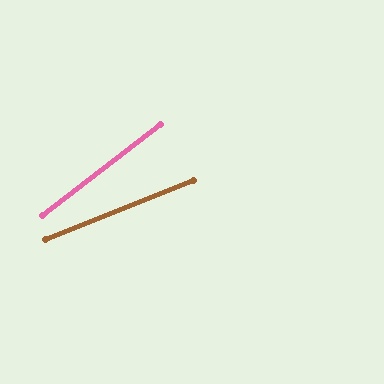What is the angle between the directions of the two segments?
Approximately 16 degrees.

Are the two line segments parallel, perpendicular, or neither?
Neither parallel nor perpendicular — they differ by about 16°.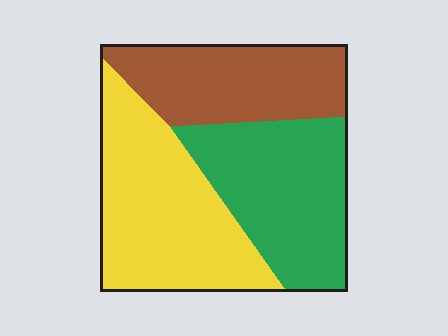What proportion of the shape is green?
Green takes up between a third and a half of the shape.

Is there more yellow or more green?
Yellow.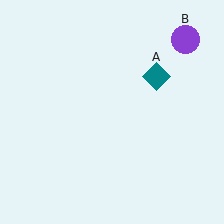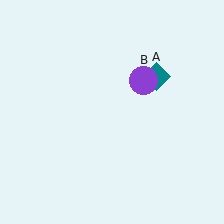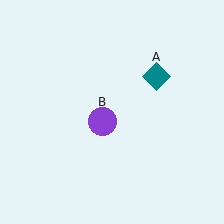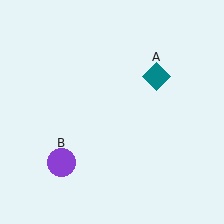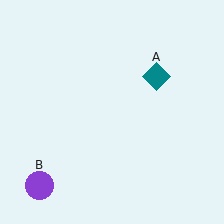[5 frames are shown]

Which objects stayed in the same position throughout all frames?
Teal diamond (object A) remained stationary.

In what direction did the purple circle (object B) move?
The purple circle (object B) moved down and to the left.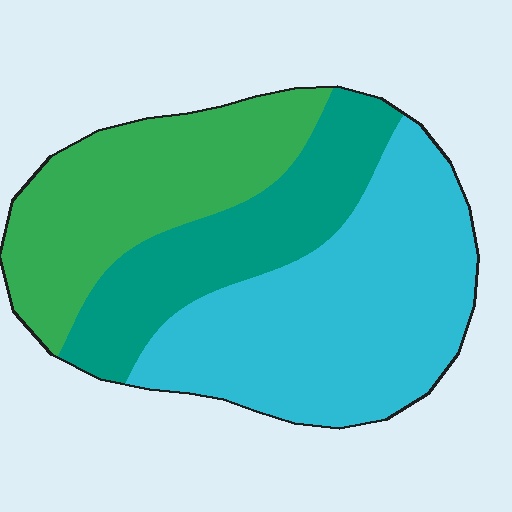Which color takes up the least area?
Teal, at roughly 25%.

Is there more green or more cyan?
Cyan.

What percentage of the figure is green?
Green takes up between a quarter and a half of the figure.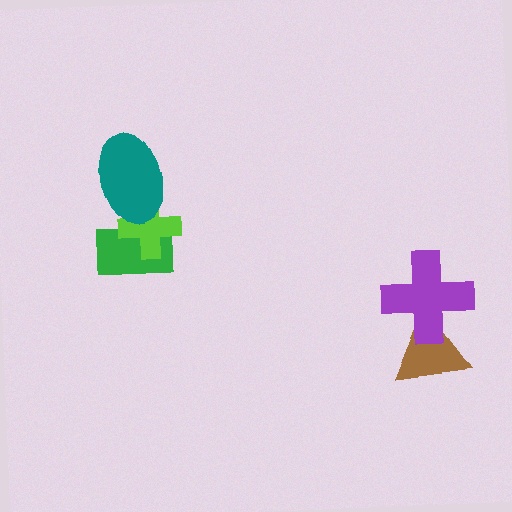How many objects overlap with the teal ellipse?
2 objects overlap with the teal ellipse.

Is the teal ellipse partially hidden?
No, no other shape covers it.